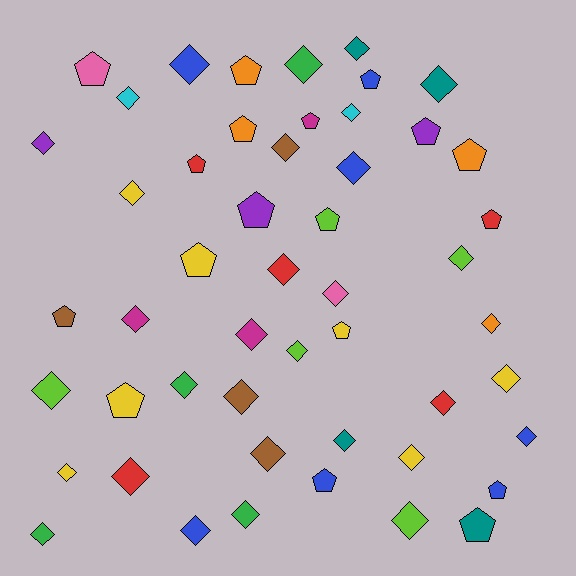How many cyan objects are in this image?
There are 2 cyan objects.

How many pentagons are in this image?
There are 18 pentagons.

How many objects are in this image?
There are 50 objects.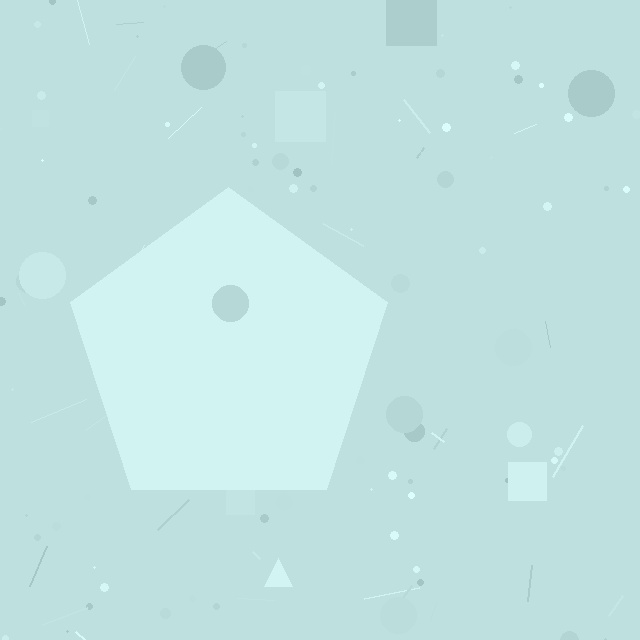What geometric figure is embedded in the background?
A pentagon is embedded in the background.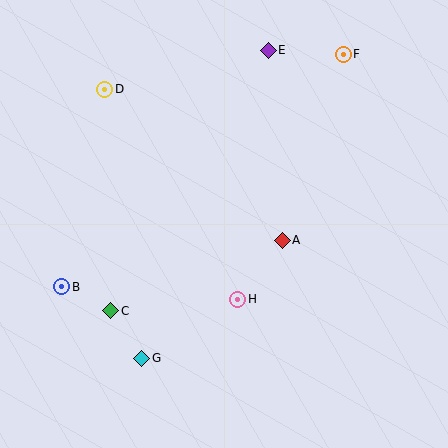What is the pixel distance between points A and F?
The distance between A and F is 196 pixels.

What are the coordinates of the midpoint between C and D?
The midpoint between C and D is at (108, 200).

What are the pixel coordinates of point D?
Point D is at (105, 89).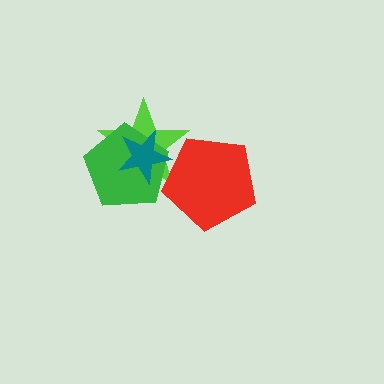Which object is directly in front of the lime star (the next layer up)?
The green pentagon is directly in front of the lime star.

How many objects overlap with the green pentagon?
3 objects overlap with the green pentagon.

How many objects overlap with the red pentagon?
2 objects overlap with the red pentagon.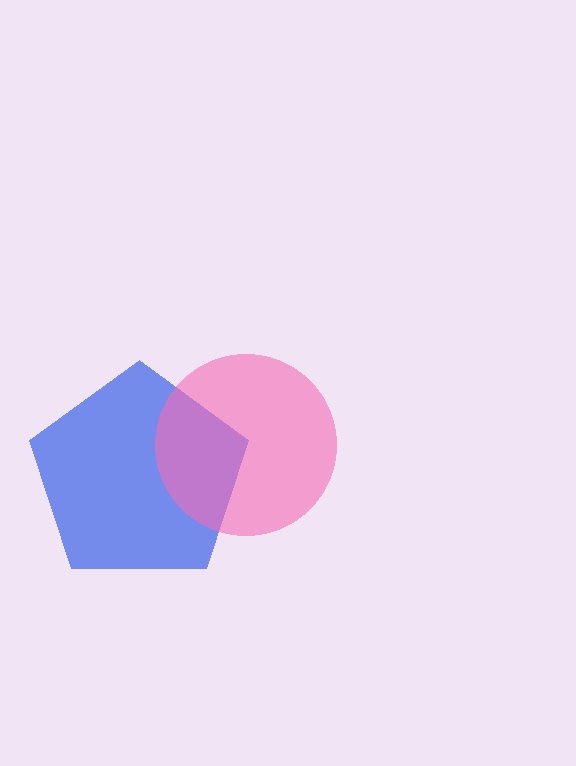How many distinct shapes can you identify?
There are 2 distinct shapes: a blue pentagon, a pink circle.